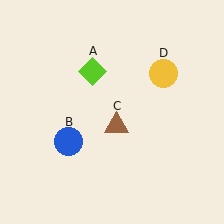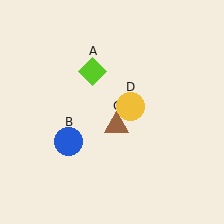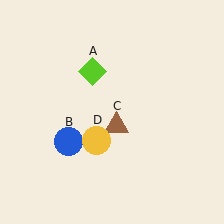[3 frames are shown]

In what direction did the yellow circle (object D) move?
The yellow circle (object D) moved down and to the left.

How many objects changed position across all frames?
1 object changed position: yellow circle (object D).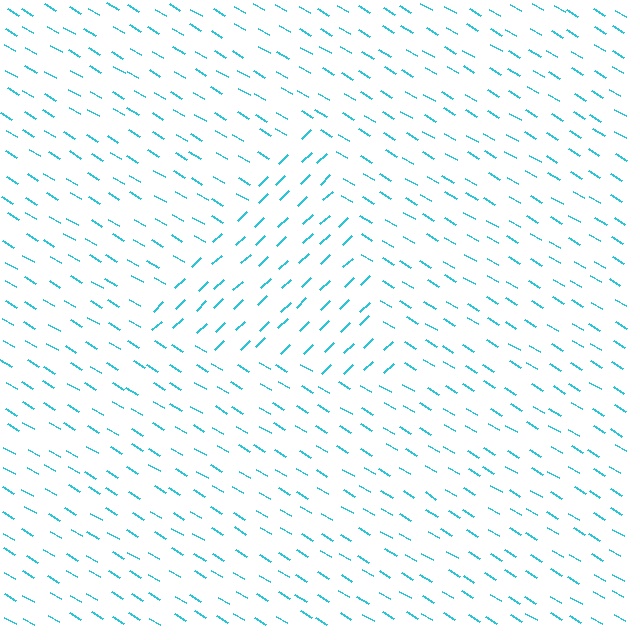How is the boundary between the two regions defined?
The boundary is defined purely by a change in line orientation (approximately 73 degrees difference). All lines are the same color and thickness.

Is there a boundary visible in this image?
Yes, there is a texture boundary formed by a change in line orientation.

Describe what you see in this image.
The image is filled with small cyan line segments. A triangle region in the image has lines oriented differently from the surrounding lines, creating a visible texture boundary.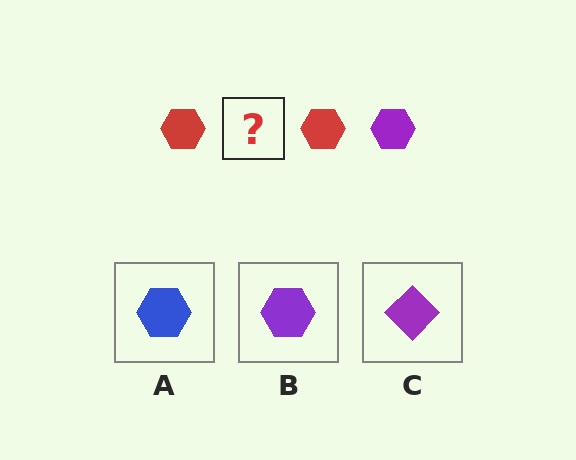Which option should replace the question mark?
Option B.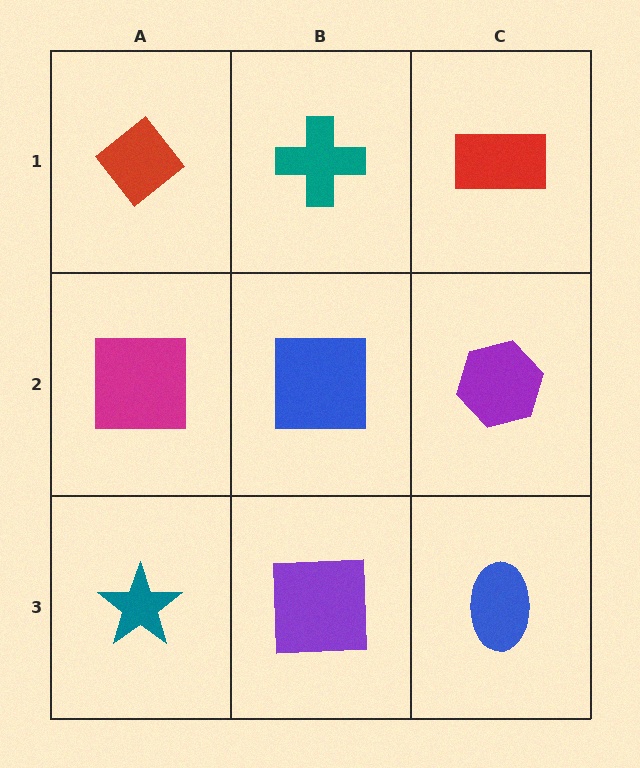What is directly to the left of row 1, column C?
A teal cross.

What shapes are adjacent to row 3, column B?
A blue square (row 2, column B), a teal star (row 3, column A), a blue ellipse (row 3, column C).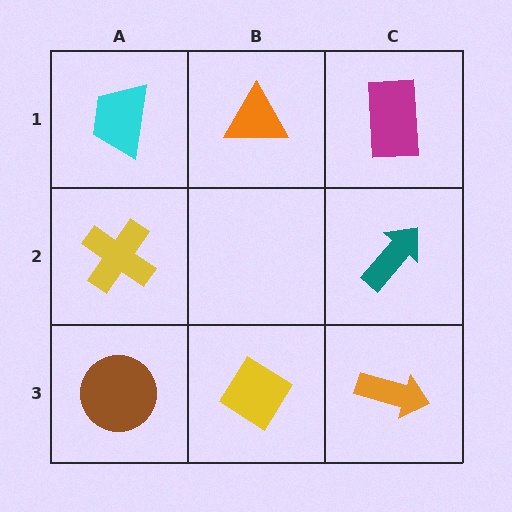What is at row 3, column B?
A yellow diamond.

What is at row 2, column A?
A yellow cross.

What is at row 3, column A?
A brown circle.